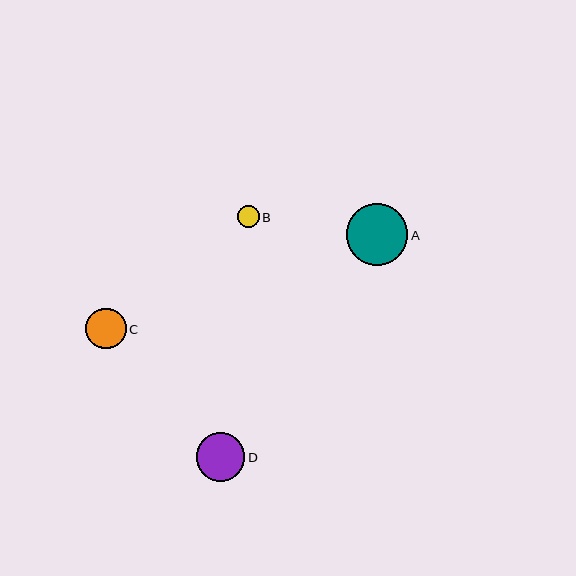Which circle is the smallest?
Circle B is the smallest with a size of approximately 22 pixels.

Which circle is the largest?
Circle A is the largest with a size of approximately 62 pixels.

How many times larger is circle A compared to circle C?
Circle A is approximately 1.5 times the size of circle C.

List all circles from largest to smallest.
From largest to smallest: A, D, C, B.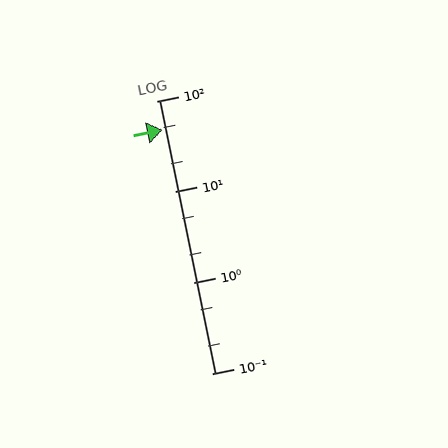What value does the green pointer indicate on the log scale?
The pointer indicates approximately 48.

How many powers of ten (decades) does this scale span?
The scale spans 3 decades, from 0.1 to 100.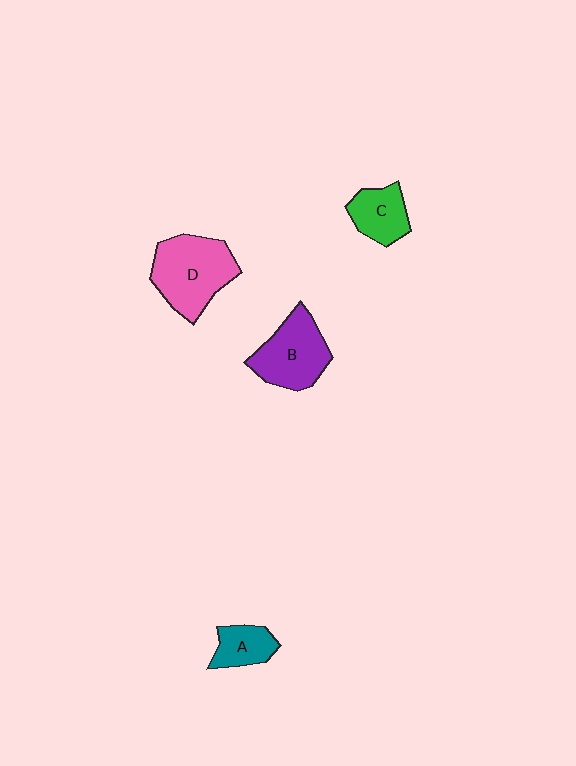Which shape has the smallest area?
Shape A (teal).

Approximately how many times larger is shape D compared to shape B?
Approximately 1.2 times.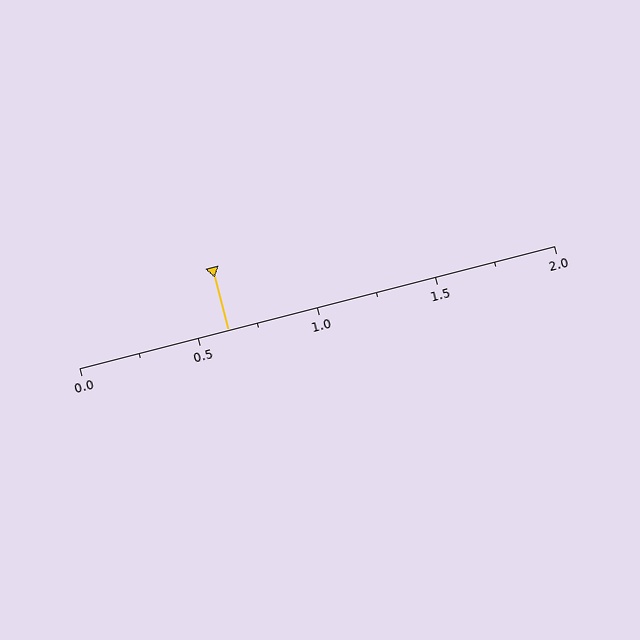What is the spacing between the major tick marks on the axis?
The major ticks are spaced 0.5 apart.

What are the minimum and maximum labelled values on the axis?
The axis runs from 0.0 to 2.0.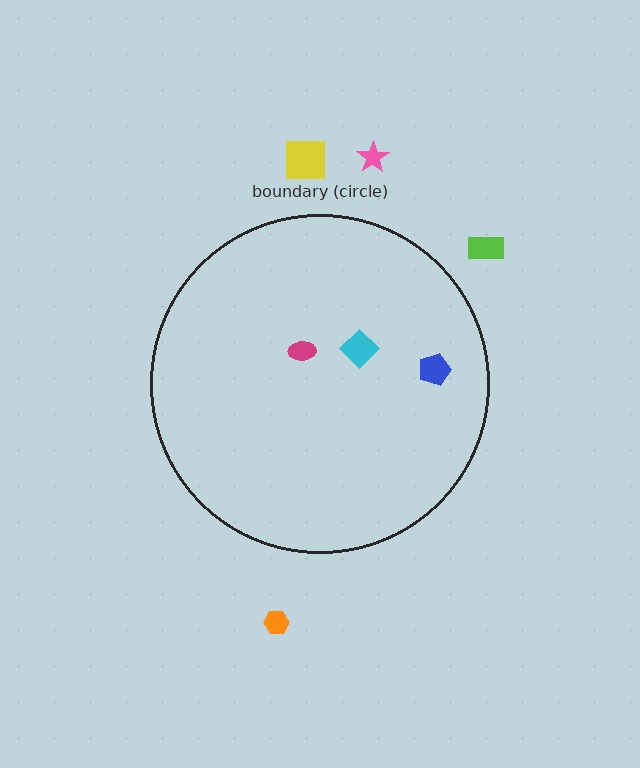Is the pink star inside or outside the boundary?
Outside.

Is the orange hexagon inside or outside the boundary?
Outside.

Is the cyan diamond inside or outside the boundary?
Inside.